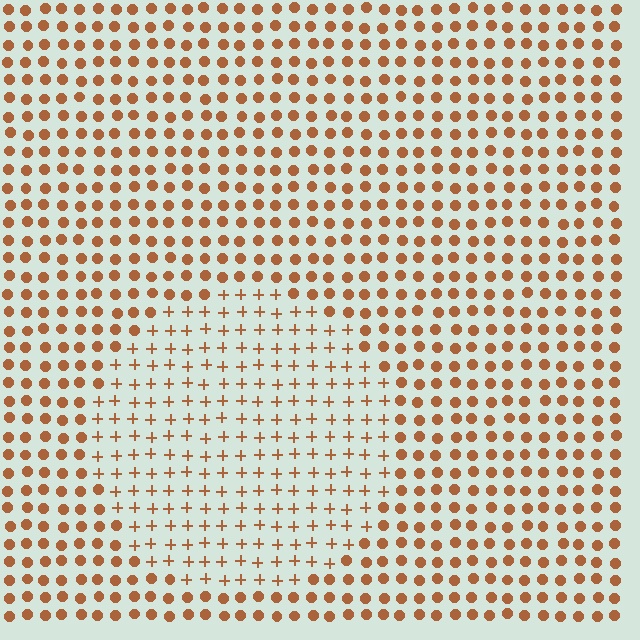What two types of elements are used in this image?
The image uses plus signs inside the circle region and circles outside it.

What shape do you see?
I see a circle.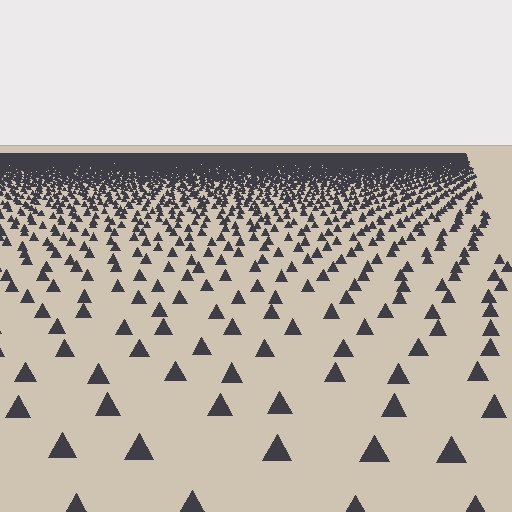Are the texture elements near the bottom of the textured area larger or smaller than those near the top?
Larger. Near the bottom, elements are closer to the viewer and appear at a bigger on-screen size.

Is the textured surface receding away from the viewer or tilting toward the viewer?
The surface is receding away from the viewer. Texture elements get smaller and denser toward the top.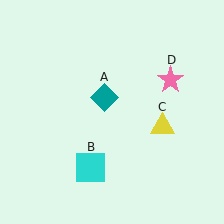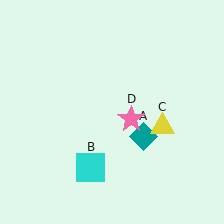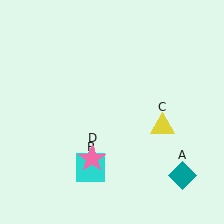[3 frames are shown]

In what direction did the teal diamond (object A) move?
The teal diamond (object A) moved down and to the right.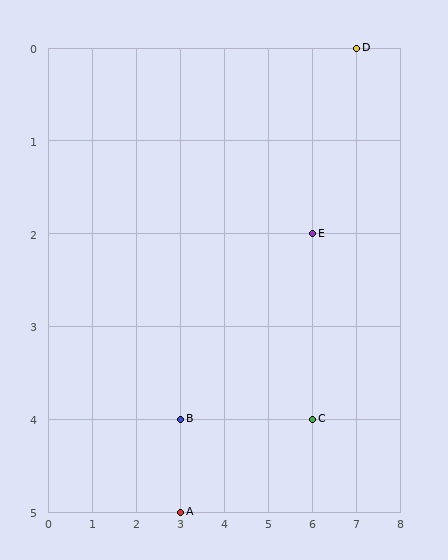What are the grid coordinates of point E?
Point E is at grid coordinates (6, 2).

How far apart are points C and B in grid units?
Points C and B are 3 columns apart.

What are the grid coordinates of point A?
Point A is at grid coordinates (3, 5).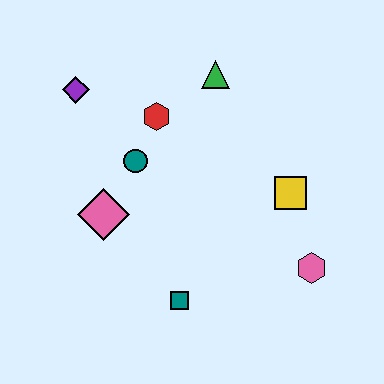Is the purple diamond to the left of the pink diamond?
Yes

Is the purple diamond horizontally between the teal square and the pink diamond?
No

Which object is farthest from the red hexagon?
The pink hexagon is farthest from the red hexagon.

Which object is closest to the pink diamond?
The teal circle is closest to the pink diamond.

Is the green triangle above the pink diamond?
Yes